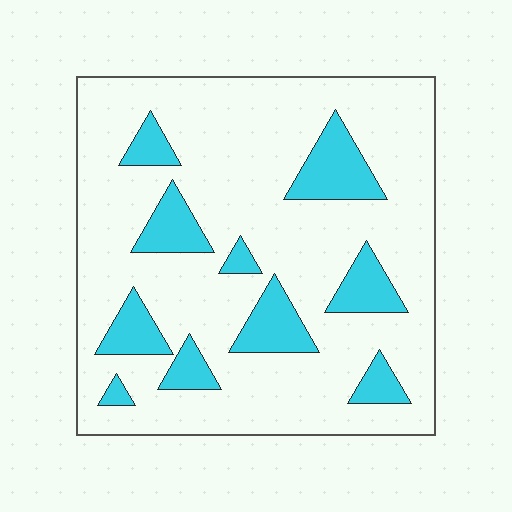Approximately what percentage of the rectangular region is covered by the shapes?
Approximately 20%.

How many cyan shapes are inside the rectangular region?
10.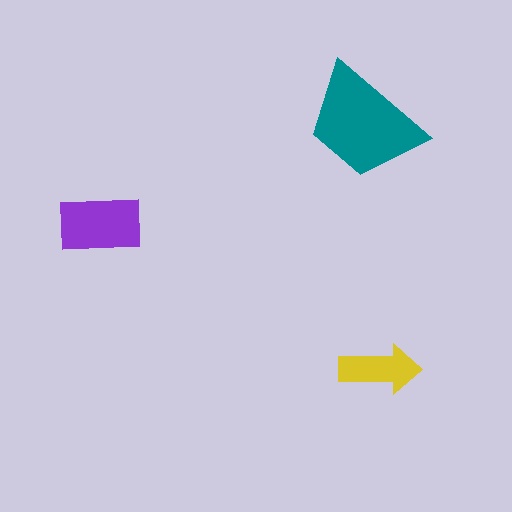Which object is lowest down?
The yellow arrow is bottommost.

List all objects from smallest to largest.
The yellow arrow, the purple rectangle, the teal trapezoid.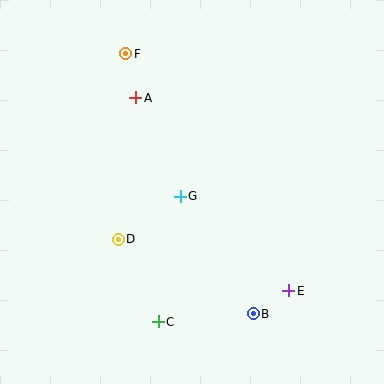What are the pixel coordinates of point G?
Point G is at (180, 196).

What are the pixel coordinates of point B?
Point B is at (253, 314).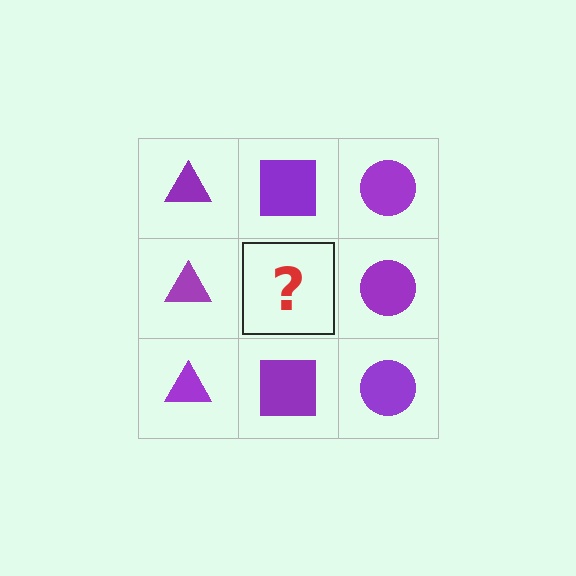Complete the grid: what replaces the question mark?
The question mark should be replaced with a purple square.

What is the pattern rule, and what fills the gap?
The rule is that each column has a consistent shape. The gap should be filled with a purple square.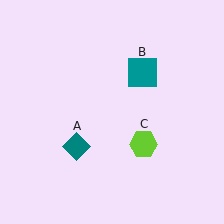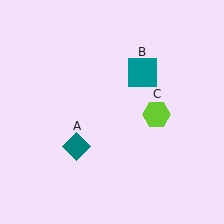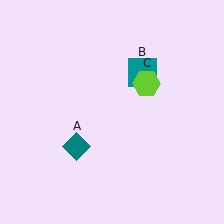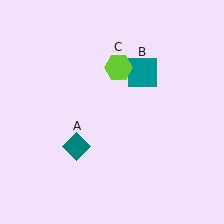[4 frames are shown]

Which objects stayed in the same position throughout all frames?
Teal diamond (object A) and teal square (object B) remained stationary.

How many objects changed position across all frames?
1 object changed position: lime hexagon (object C).